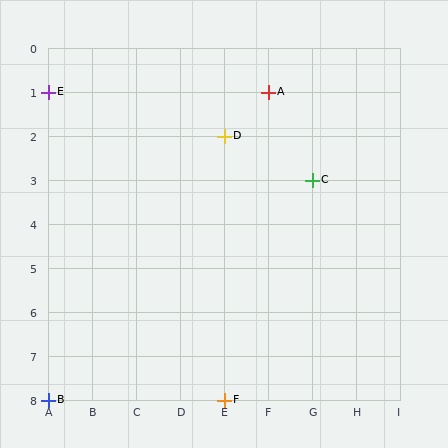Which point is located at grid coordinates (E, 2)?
Point D is at (E, 2).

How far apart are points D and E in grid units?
Points D and E are 4 columns and 1 row apart (about 4.1 grid units diagonally).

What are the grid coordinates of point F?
Point F is at grid coordinates (E, 8).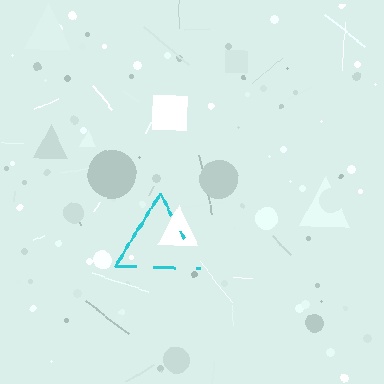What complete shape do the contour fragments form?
The contour fragments form a triangle.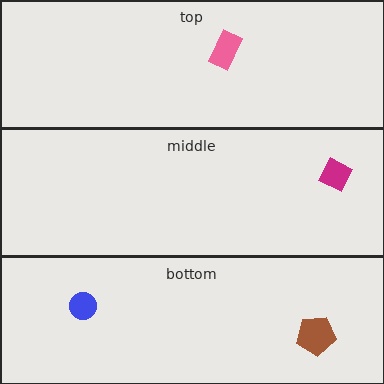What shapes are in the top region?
The pink rectangle.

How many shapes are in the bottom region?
2.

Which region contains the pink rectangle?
The top region.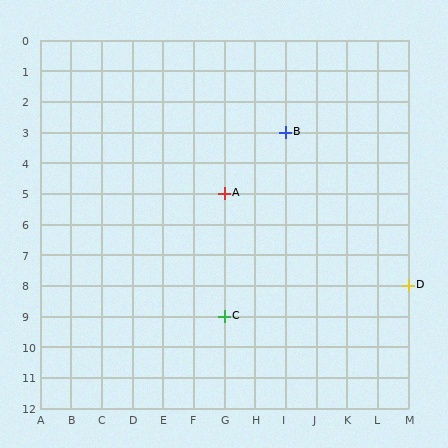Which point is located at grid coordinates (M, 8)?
Point D is at (M, 8).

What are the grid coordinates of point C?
Point C is at grid coordinates (G, 9).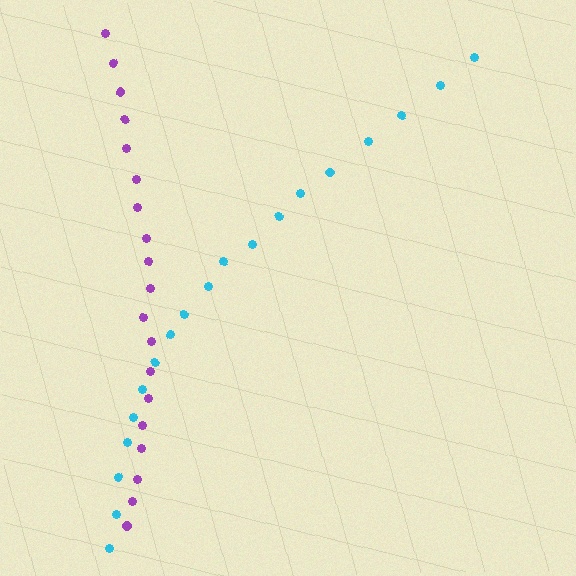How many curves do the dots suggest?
There are 2 distinct paths.